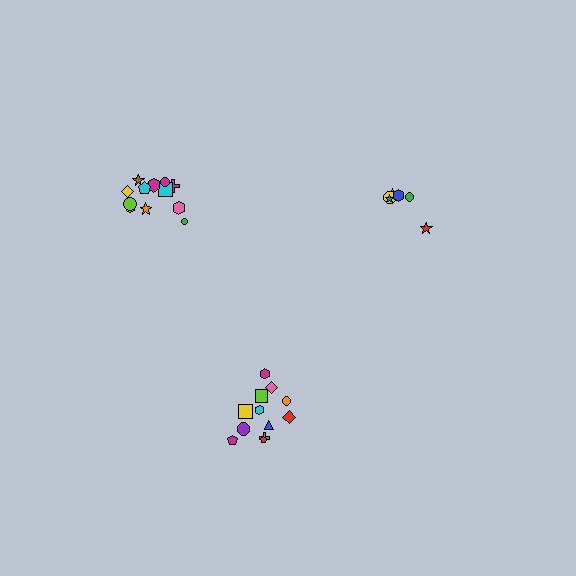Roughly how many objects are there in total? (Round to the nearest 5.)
Roughly 30 objects in total.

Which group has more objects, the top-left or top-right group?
The top-left group.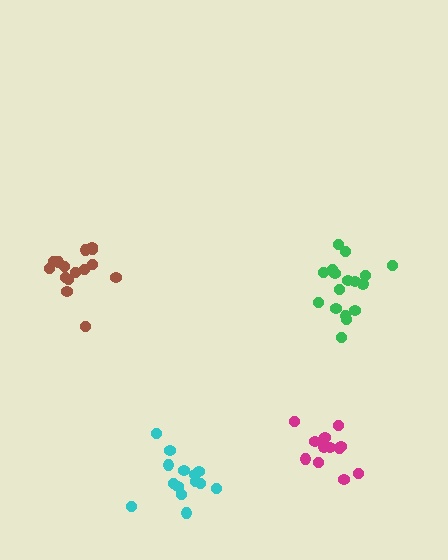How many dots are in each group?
Group 1: 18 dots, Group 2: 14 dots, Group 3: 13 dots, Group 4: 15 dots (60 total).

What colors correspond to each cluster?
The clusters are colored: green, cyan, magenta, brown.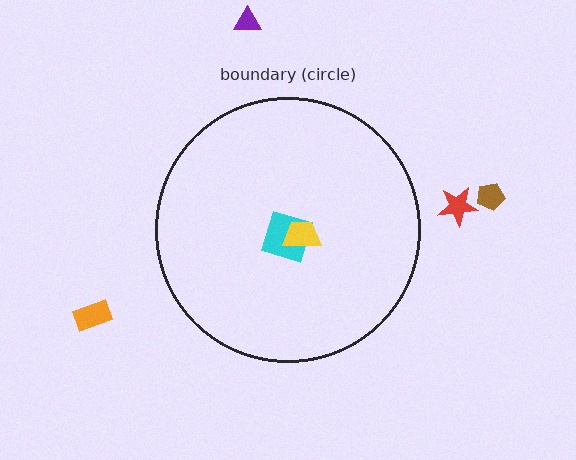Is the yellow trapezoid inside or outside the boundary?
Inside.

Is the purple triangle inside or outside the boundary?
Outside.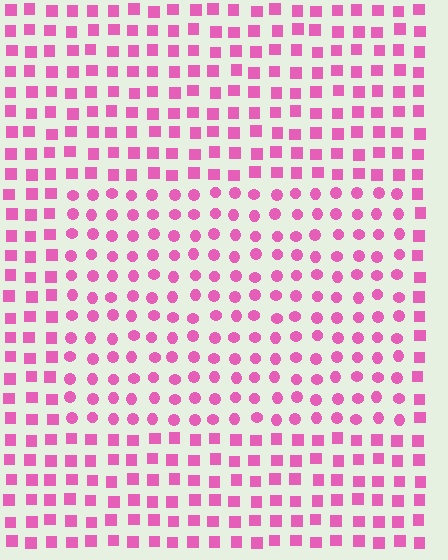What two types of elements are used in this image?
The image uses circles inside the rectangle region and squares outside it.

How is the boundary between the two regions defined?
The boundary is defined by a change in element shape: circles inside vs. squares outside. All elements share the same color and spacing.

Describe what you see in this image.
The image is filled with small pink elements arranged in a uniform grid. A rectangle-shaped region contains circles, while the surrounding area contains squares. The boundary is defined purely by the change in element shape.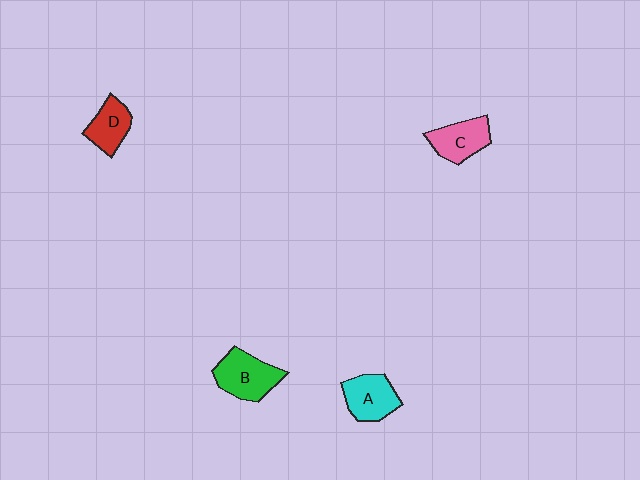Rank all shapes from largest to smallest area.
From largest to smallest: B (green), A (cyan), C (pink), D (red).